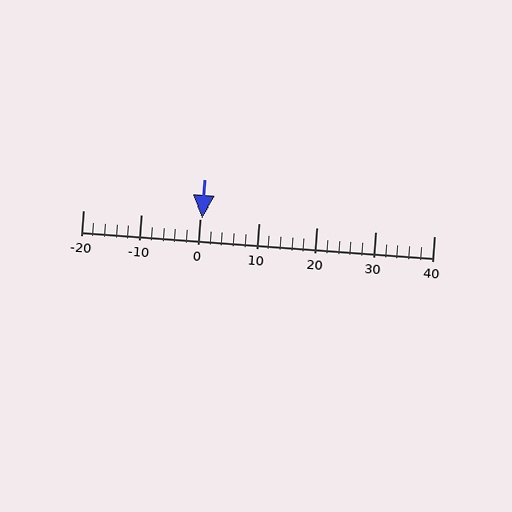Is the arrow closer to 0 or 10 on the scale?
The arrow is closer to 0.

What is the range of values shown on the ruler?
The ruler shows values from -20 to 40.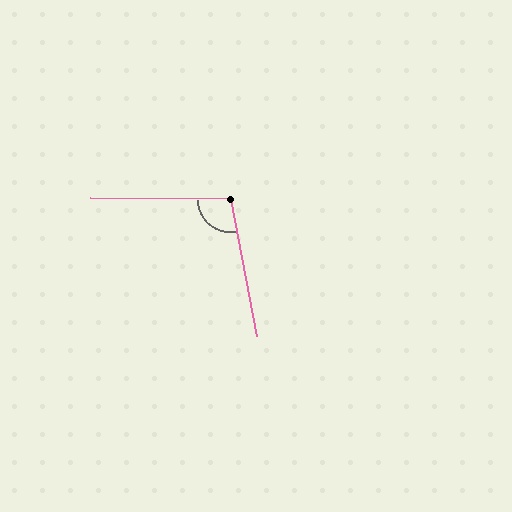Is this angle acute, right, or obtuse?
It is obtuse.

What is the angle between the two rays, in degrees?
Approximately 101 degrees.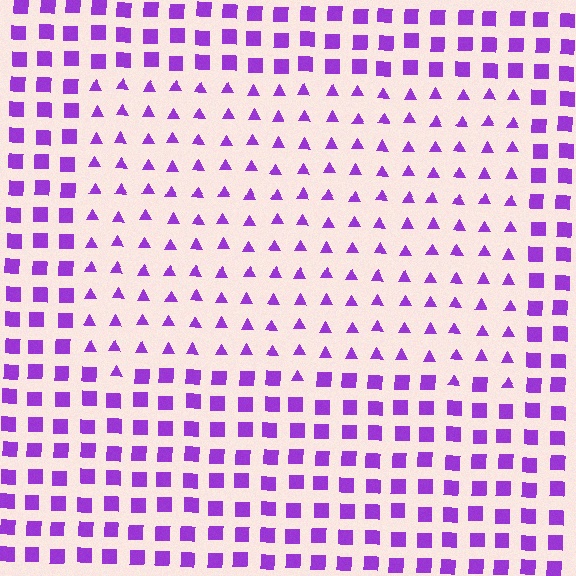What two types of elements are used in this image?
The image uses triangles inside the rectangle region and squares outside it.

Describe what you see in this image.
The image is filled with small purple elements arranged in a uniform grid. A rectangle-shaped region contains triangles, while the surrounding area contains squares. The boundary is defined purely by the change in element shape.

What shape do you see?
I see a rectangle.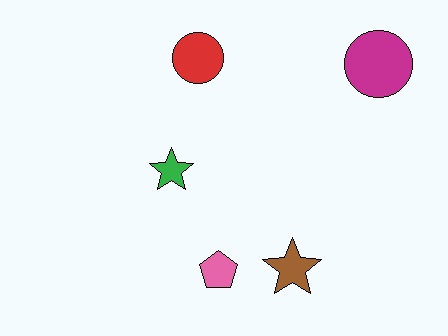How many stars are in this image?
There are 2 stars.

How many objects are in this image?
There are 5 objects.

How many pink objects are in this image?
There is 1 pink object.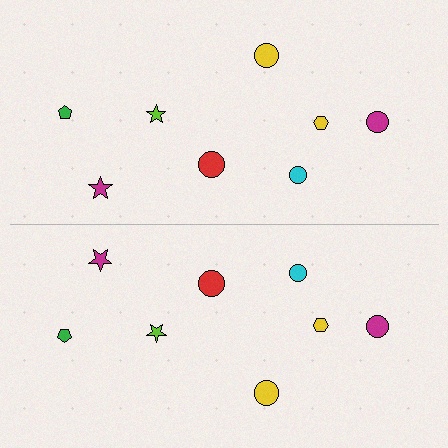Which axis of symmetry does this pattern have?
The pattern has a horizontal axis of symmetry running through the center of the image.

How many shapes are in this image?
There are 16 shapes in this image.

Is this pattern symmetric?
Yes, this pattern has bilateral (reflection) symmetry.